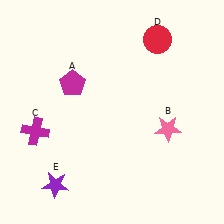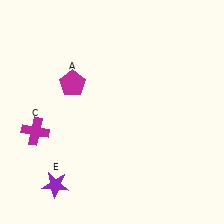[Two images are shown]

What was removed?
The pink star (B), the red circle (D) were removed in Image 2.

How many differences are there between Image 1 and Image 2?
There are 2 differences between the two images.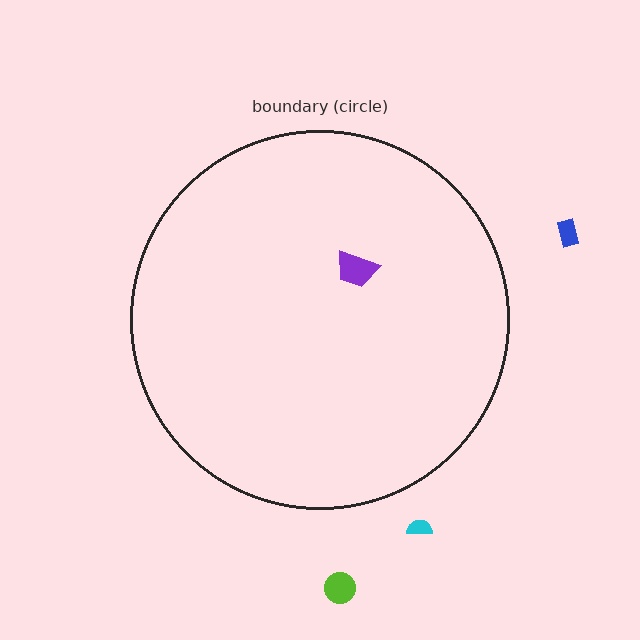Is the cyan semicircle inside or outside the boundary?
Outside.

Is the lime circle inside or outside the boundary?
Outside.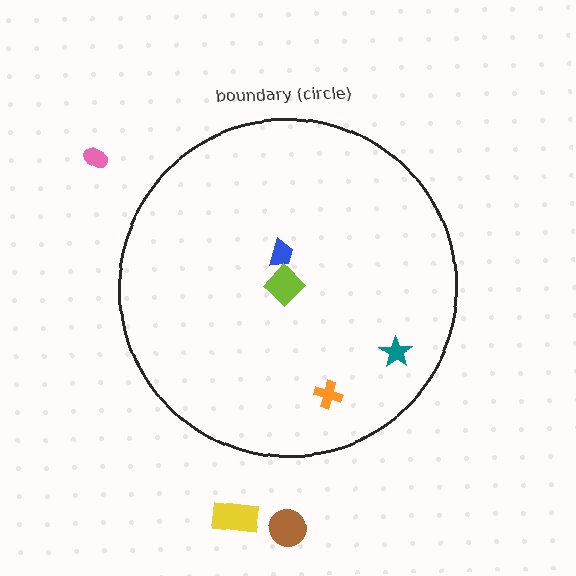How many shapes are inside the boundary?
4 inside, 3 outside.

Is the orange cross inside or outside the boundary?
Inside.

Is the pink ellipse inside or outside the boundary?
Outside.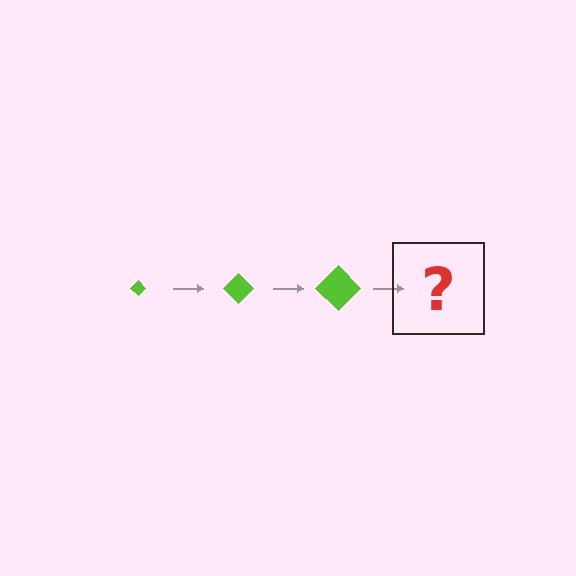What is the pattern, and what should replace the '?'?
The pattern is that the diamond gets progressively larger each step. The '?' should be a lime diamond, larger than the previous one.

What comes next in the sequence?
The next element should be a lime diamond, larger than the previous one.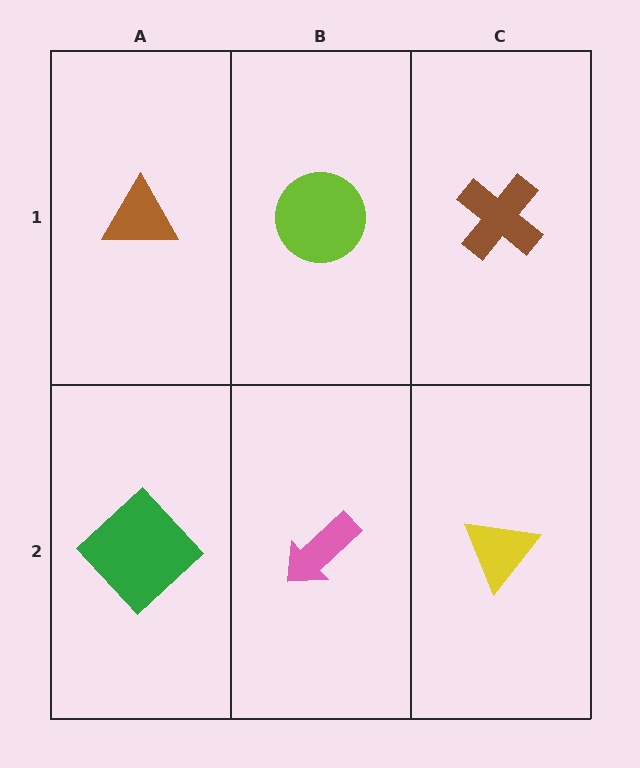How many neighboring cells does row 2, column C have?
2.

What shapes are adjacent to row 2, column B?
A lime circle (row 1, column B), a green diamond (row 2, column A), a yellow triangle (row 2, column C).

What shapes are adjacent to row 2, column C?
A brown cross (row 1, column C), a pink arrow (row 2, column B).